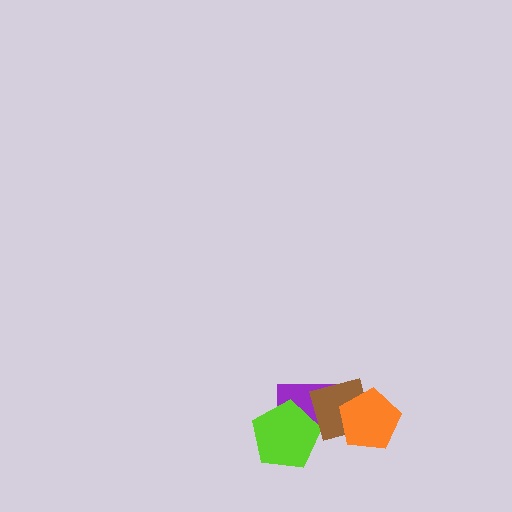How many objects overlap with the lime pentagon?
1 object overlaps with the lime pentagon.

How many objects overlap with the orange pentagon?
2 objects overlap with the orange pentagon.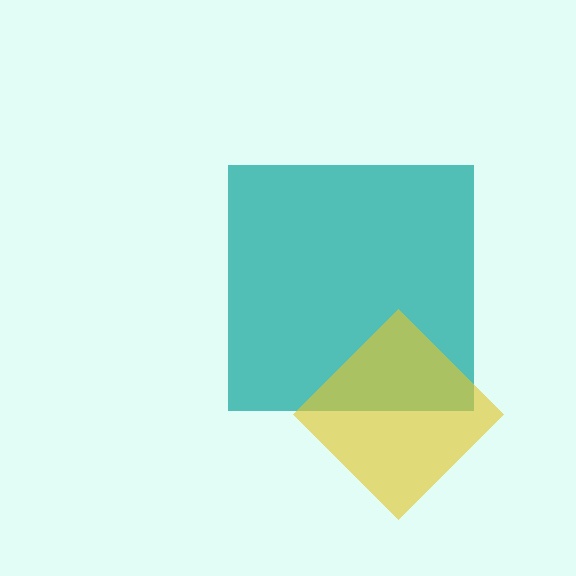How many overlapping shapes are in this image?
There are 2 overlapping shapes in the image.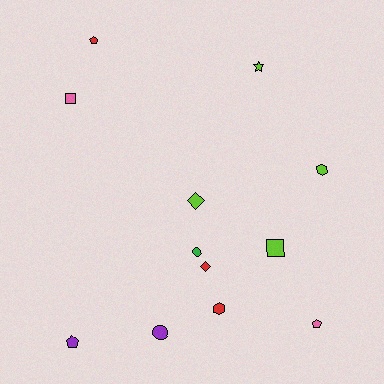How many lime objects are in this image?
There are 4 lime objects.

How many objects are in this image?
There are 12 objects.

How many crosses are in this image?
There are no crosses.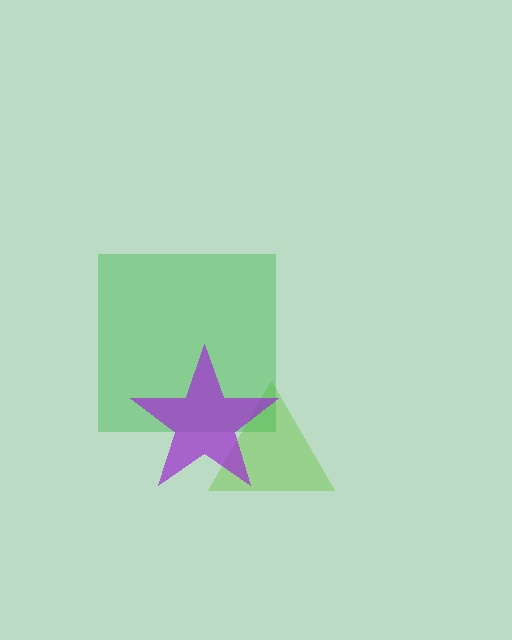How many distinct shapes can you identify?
There are 3 distinct shapes: a lime triangle, a green square, a purple star.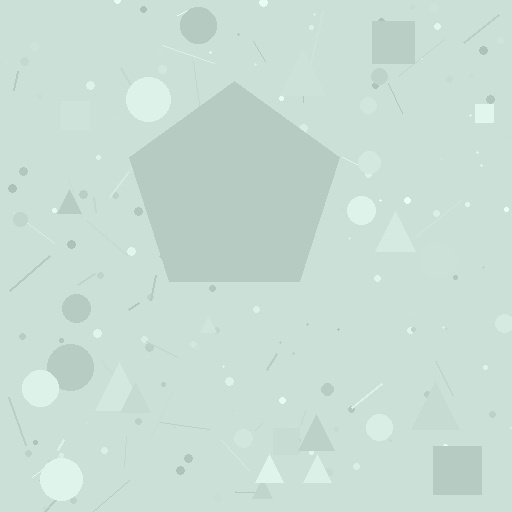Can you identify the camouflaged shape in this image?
The camouflaged shape is a pentagon.